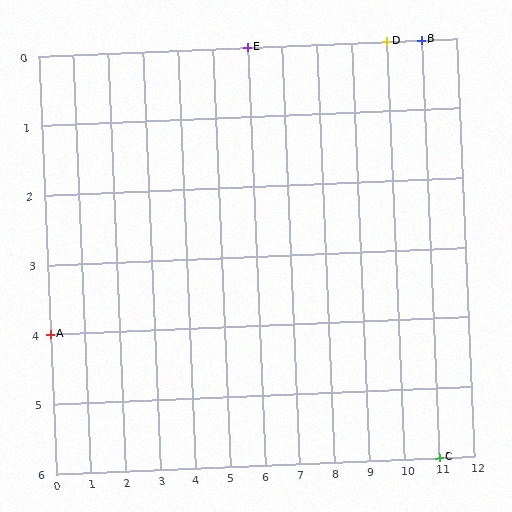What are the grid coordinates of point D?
Point D is at grid coordinates (10, 0).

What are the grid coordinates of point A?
Point A is at grid coordinates (0, 4).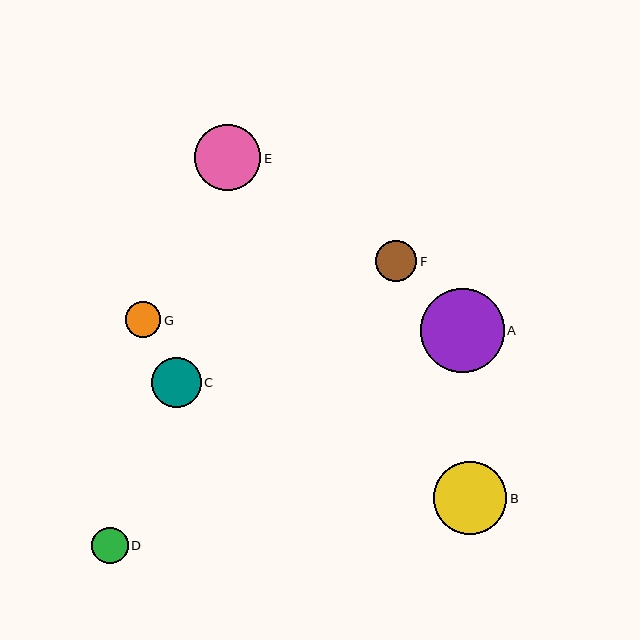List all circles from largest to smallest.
From largest to smallest: A, B, E, C, F, D, G.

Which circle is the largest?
Circle A is the largest with a size of approximately 84 pixels.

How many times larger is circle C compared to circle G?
Circle C is approximately 1.4 times the size of circle G.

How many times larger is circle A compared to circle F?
Circle A is approximately 2.0 times the size of circle F.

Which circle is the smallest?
Circle G is the smallest with a size of approximately 36 pixels.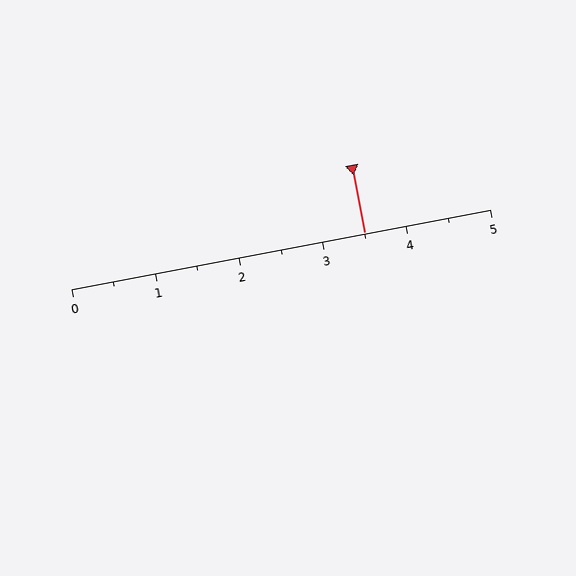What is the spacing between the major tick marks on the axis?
The major ticks are spaced 1 apart.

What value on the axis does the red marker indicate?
The marker indicates approximately 3.5.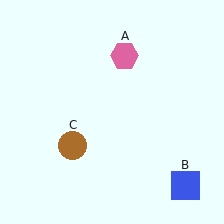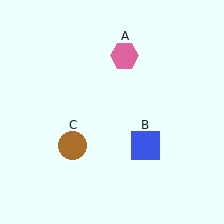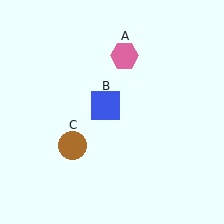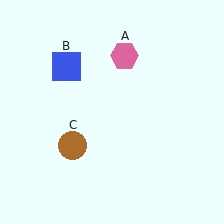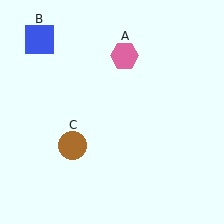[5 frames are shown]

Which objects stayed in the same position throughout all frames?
Pink hexagon (object A) and brown circle (object C) remained stationary.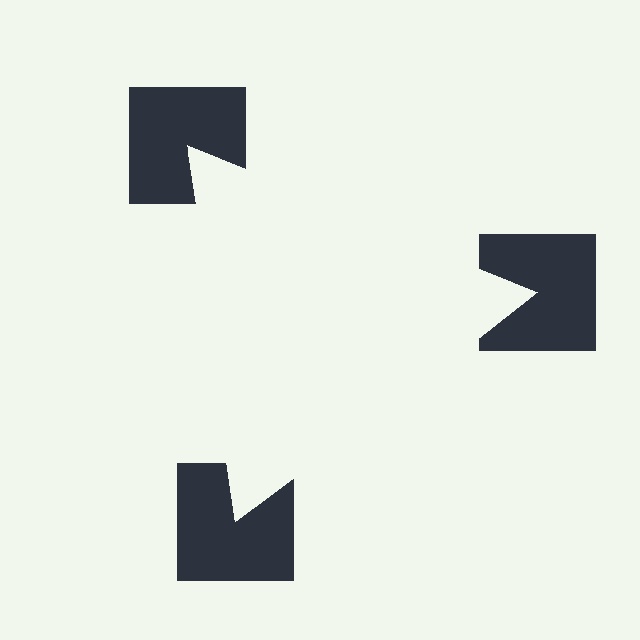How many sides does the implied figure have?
3 sides.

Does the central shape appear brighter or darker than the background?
It typically appears slightly brighter than the background, even though no actual brightness change is drawn.